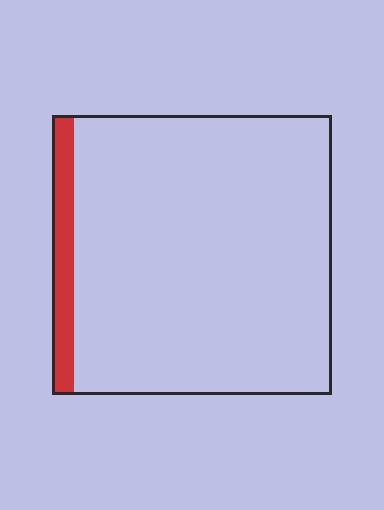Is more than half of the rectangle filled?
No.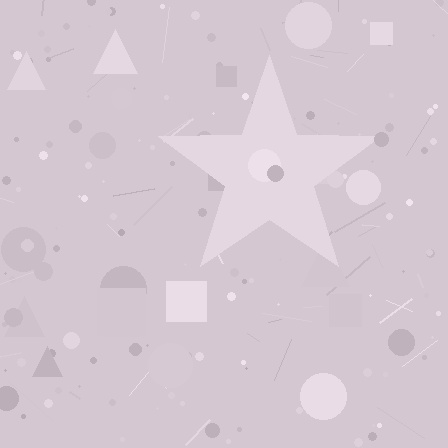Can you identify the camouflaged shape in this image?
The camouflaged shape is a star.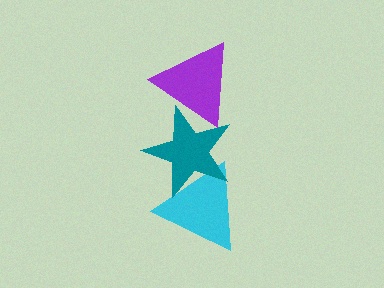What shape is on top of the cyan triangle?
The teal star is on top of the cyan triangle.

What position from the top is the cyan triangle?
The cyan triangle is 3rd from the top.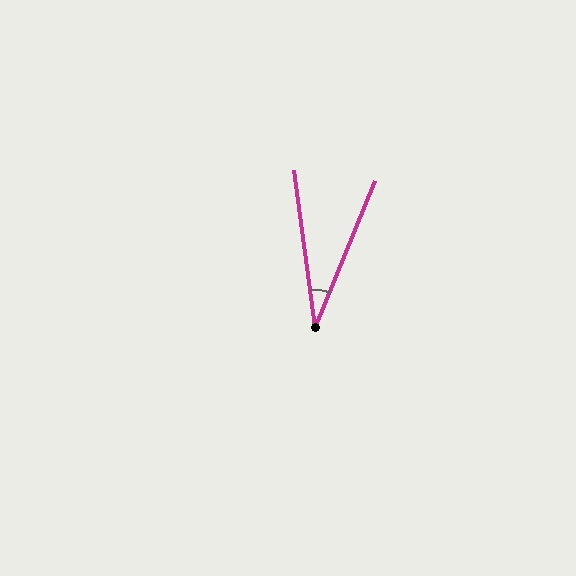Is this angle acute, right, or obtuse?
It is acute.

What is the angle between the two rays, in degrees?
Approximately 30 degrees.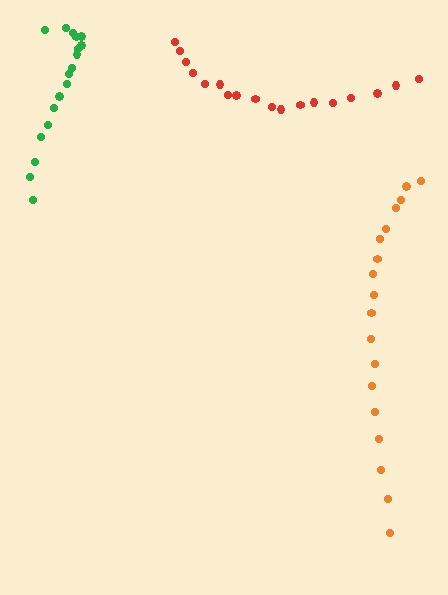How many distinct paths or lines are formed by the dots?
There are 3 distinct paths.